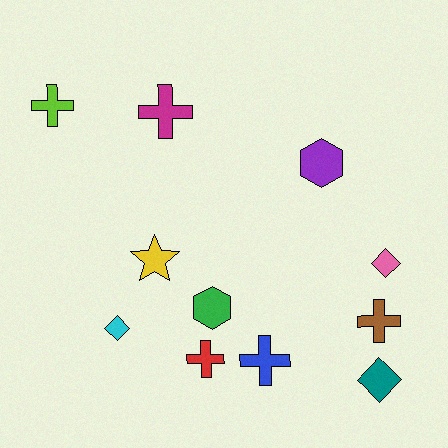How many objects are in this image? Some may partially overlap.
There are 11 objects.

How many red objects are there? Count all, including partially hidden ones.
There is 1 red object.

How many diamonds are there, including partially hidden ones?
There are 3 diamonds.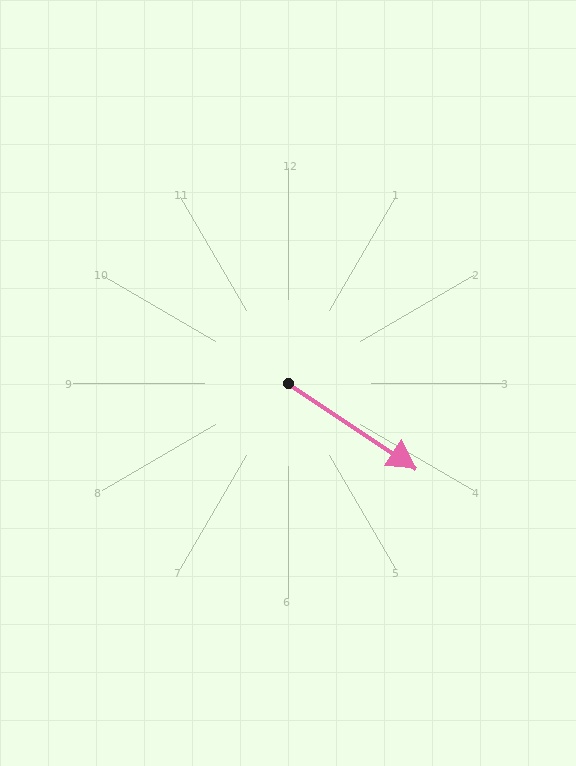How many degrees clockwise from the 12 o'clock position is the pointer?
Approximately 124 degrees.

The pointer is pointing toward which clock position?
Roughly 4 o'clock.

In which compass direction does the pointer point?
Southeast.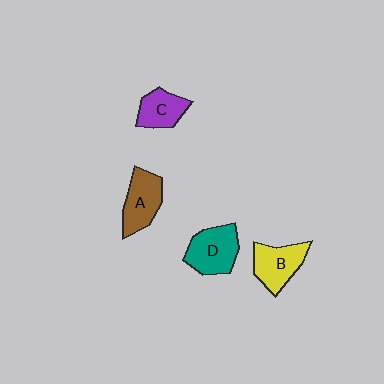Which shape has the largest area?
Shape D (teal).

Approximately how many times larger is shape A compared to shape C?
Approximately 1.2 times.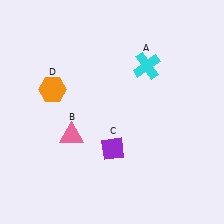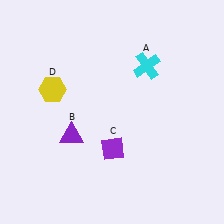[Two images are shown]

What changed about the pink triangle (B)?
In Image 1, B is pink. In Image 2, it changed to purple.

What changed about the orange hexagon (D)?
In Image 1, D is orange. In Image 2, it changed to yellow.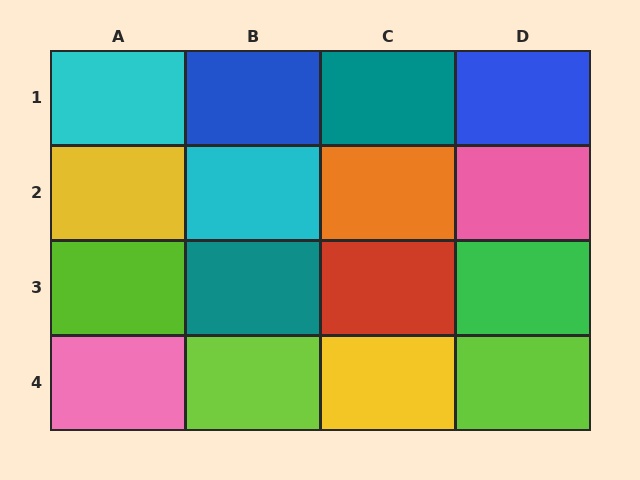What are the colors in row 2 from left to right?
Yellow, cyan, orange, pink.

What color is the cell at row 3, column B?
Teal.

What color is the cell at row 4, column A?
Pink.